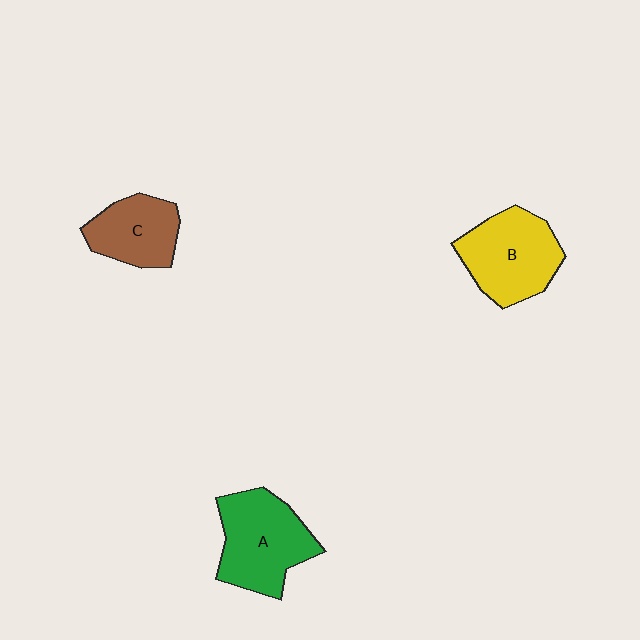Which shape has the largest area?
Shape A (green).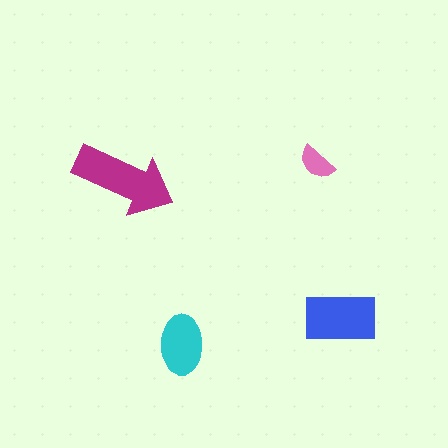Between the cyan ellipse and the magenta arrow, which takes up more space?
The magenta arrow.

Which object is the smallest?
The pink semicircle.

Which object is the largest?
The magenta arrow.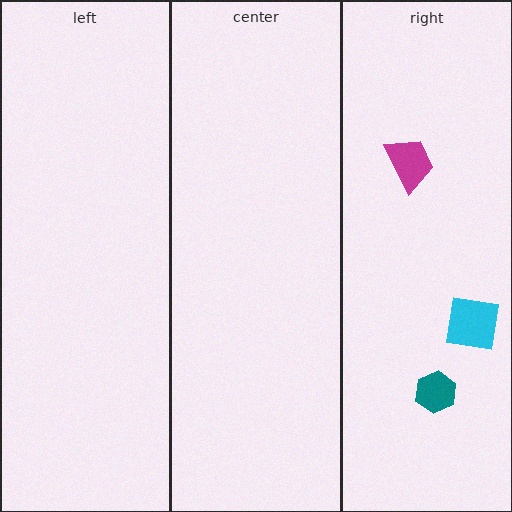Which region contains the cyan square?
The right region.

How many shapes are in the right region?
3.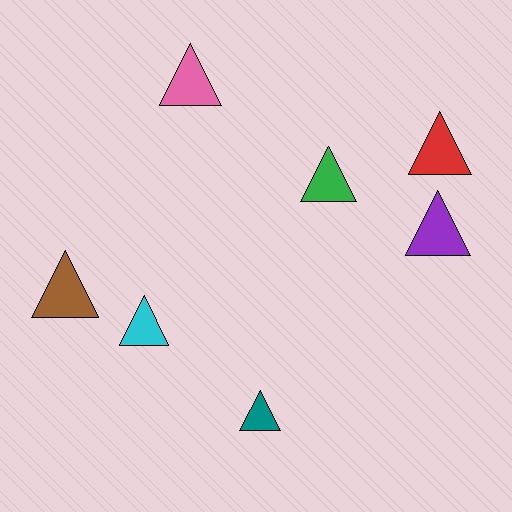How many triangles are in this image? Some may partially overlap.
There are 7 triangles.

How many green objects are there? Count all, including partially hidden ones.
There is 1 green object.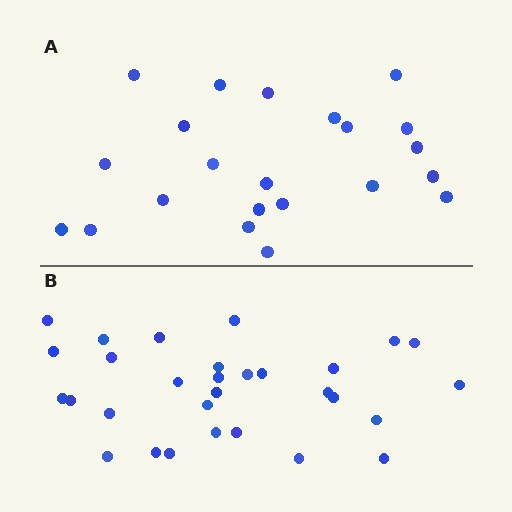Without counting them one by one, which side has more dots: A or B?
Region B (the bottom region) has more dots.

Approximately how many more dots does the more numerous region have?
Region B has roughly 8 or so more dots than region A.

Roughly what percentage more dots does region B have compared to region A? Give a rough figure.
About 35% more.